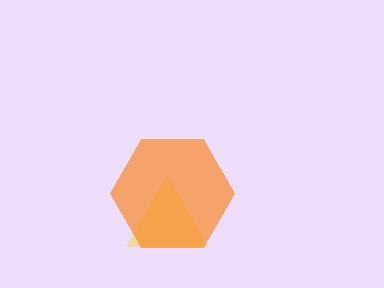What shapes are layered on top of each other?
The layered shapes are: a yellow triangle, an orange hexagon.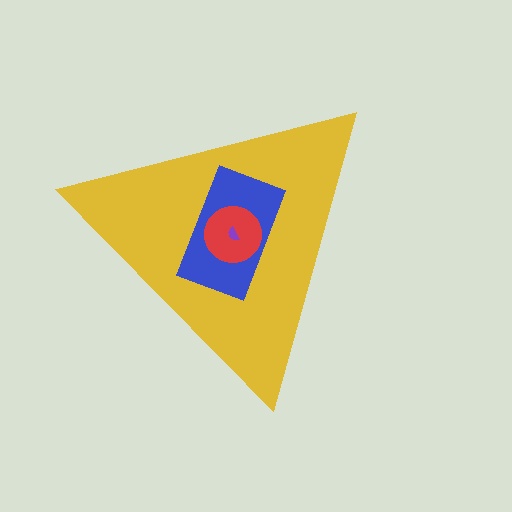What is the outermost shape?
The yellow triangle.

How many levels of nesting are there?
4.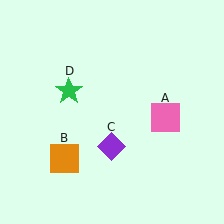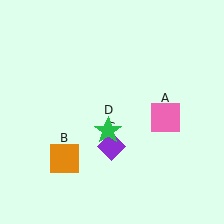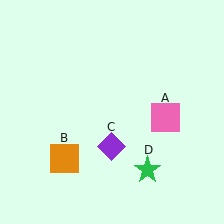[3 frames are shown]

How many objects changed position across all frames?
1 object changed position: green star (object D).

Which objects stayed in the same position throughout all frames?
Pink square (object A) and orange square (object B) and purple diamond (object C) remained stationary.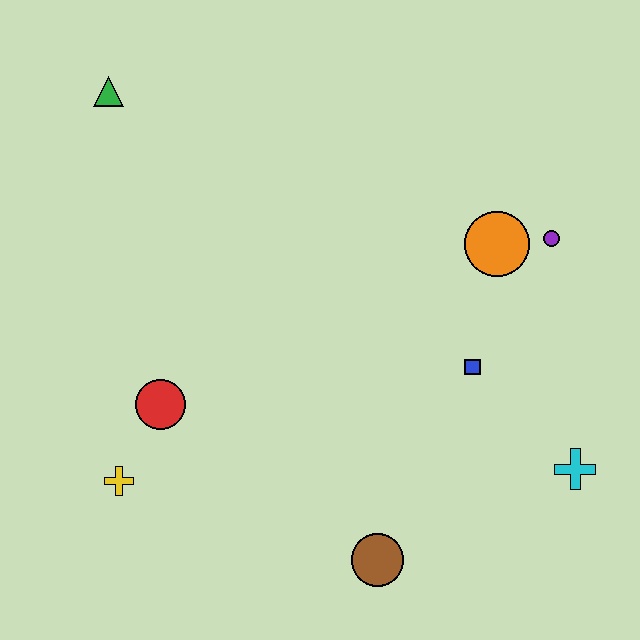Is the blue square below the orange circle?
Yes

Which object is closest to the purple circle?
The orange circle is closest to the purple circle.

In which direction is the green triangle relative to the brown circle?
The green triangle is above the brown circle.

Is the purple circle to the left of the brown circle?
No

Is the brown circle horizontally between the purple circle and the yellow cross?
Yes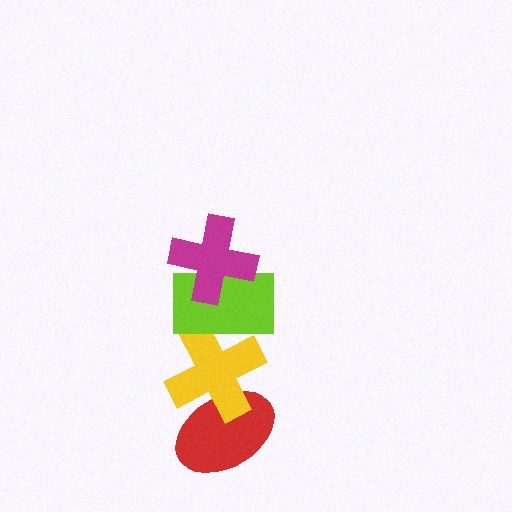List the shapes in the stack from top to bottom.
From top to bottom: the magenta cross, the lime rectangle, the yellow cross, the red ellipse.